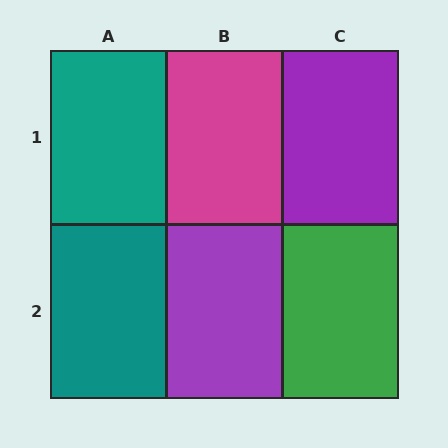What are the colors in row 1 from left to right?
Teal, magenta, purple.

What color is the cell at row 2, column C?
Green.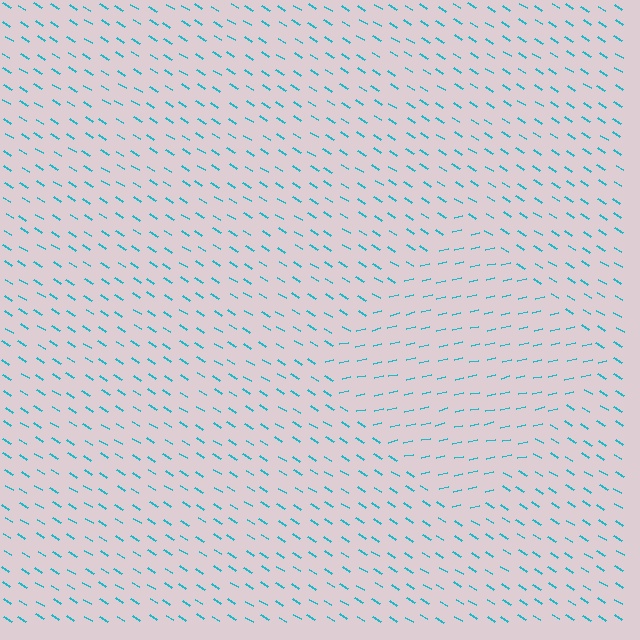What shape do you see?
I see a diamond.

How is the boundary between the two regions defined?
The boundary is defined purely by a change in line orientation (approximately 45 degrees difference). All lines are the same color and thickness.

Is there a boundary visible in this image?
Yes, there is a texture boundary formed by a change in line orientation.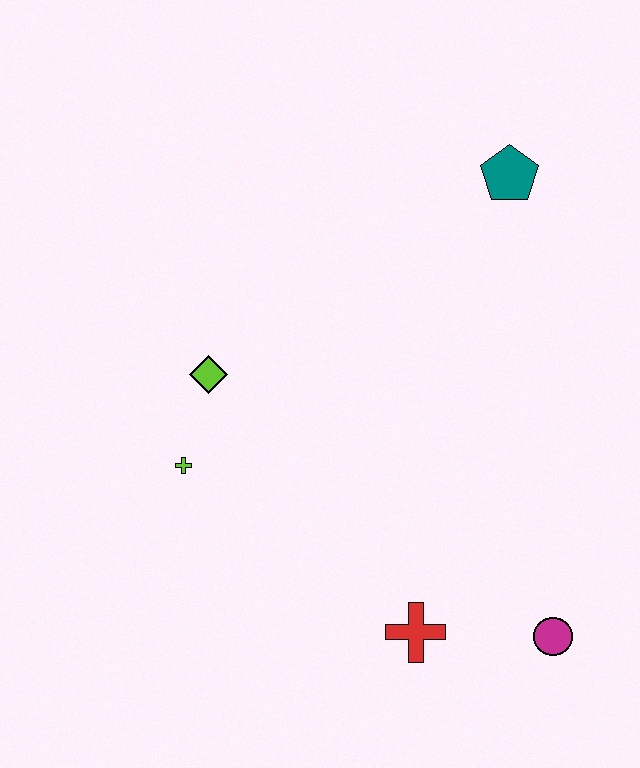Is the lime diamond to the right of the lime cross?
Yes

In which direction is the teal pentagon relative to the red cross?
The teal pentagon is above the red cross.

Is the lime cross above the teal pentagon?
No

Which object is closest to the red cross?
The magenta circle is closest to the red cross.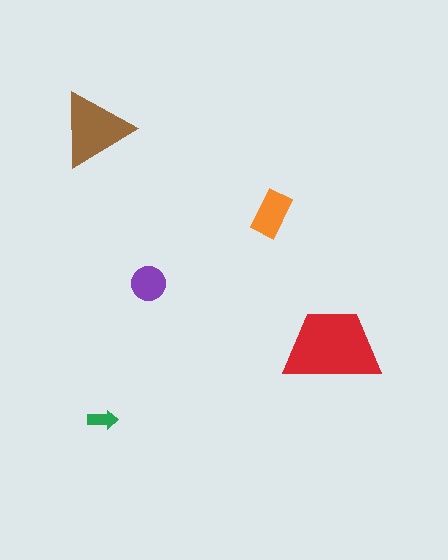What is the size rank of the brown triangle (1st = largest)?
2nd.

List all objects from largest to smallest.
The red trapezoid, the brown triangle, the orange rectangle, the purple circle, the green arrow.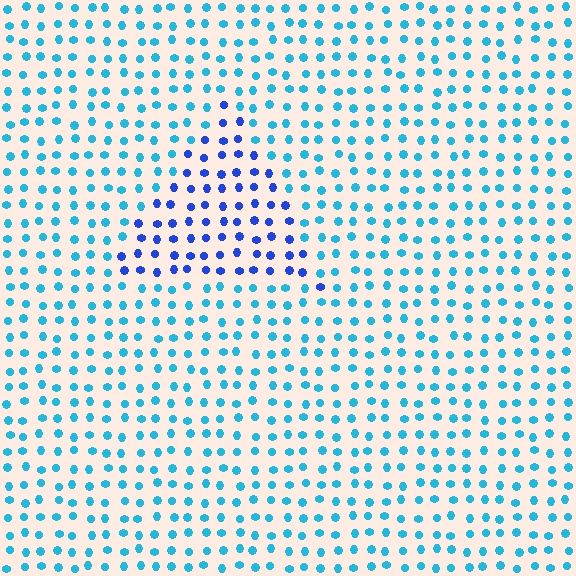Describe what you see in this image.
The image is filled with small cyan elements in a uniform arrangement. A triangle-shaped region is visible where the elements are tinted to a slightly different hue, forming a subtle color boundary.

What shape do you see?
I see a triangle.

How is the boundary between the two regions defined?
The boundary is defined purely by a slight shift in hue (about 37 degrees). Spacing, size, and orientation are identical on both sides.